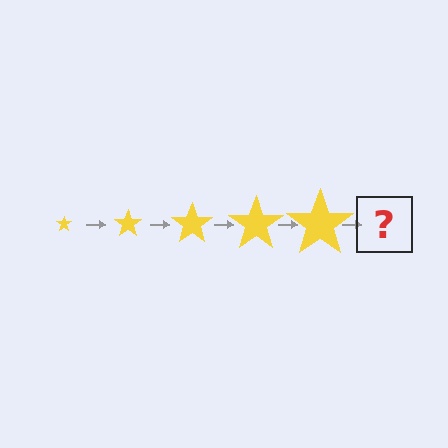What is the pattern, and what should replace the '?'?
The pattern is that the star gets progressively larger each step. The '?' should be a yellow star, larger than the previous one.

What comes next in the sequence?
The next element should be a yellow star, larger than the previous one.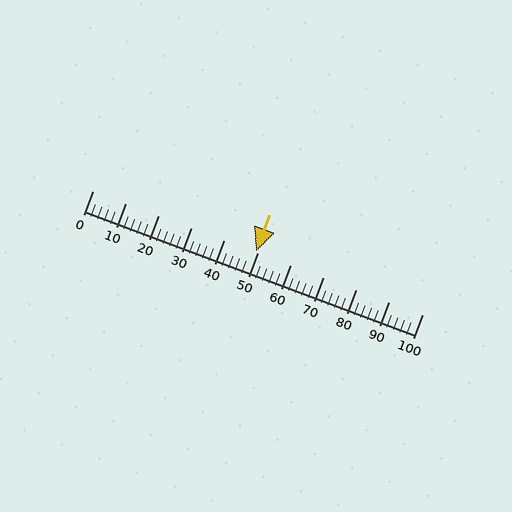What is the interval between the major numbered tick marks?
The major tick marks are spaced 10 units apart.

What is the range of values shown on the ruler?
The ruler shows values from 0 to 100.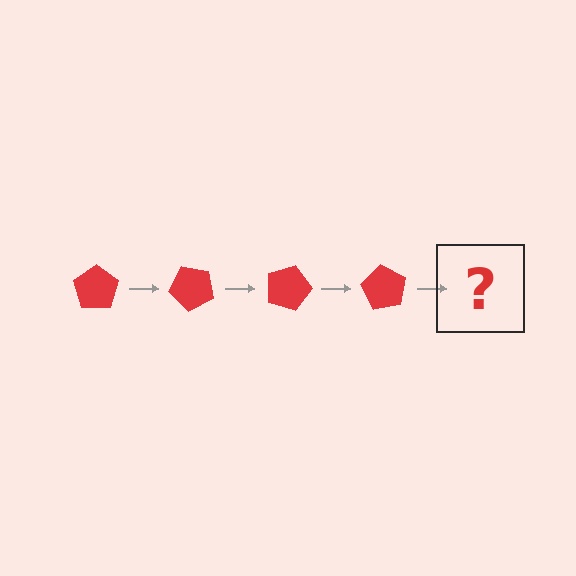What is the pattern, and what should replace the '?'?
The pattern is that the pentagon rotates 45 degrees each step. The '?' should be a red pentagon rotated 180 degrees.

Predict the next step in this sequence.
The next step is a red pentagon rotated 180 degrees.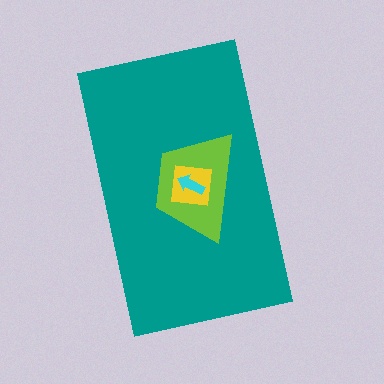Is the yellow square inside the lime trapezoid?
Yes.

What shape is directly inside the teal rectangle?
The lime trapezoid.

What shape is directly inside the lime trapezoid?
The yellow square.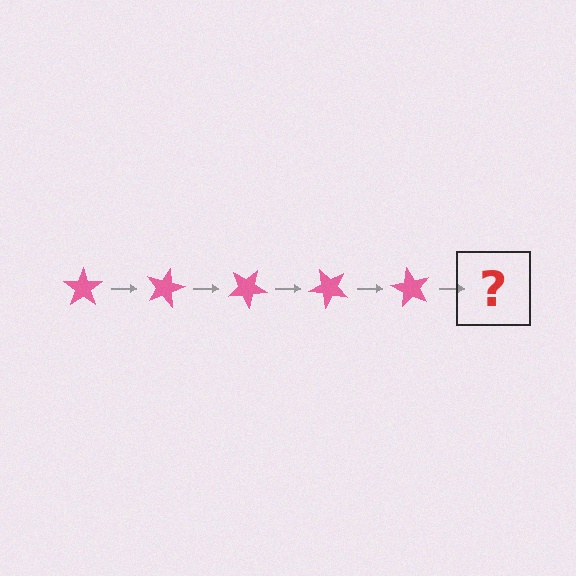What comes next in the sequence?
The next element should be a pink star rotated 75 degrees.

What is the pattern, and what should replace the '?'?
The pattern is that the star rotates 15 degrees each step. The '?' should be a pink star rotated 75 degrees.